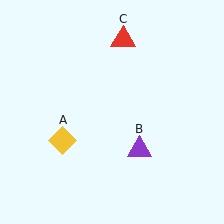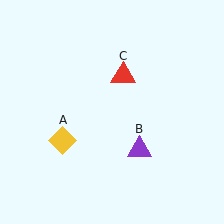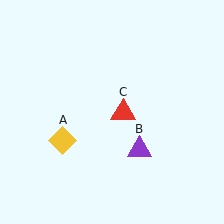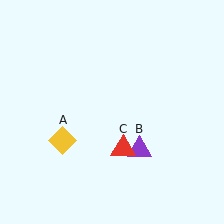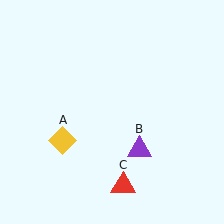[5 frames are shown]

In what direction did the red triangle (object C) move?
The red triangle (object C) moved down.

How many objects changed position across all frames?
1 object changed position: red triangle (object C).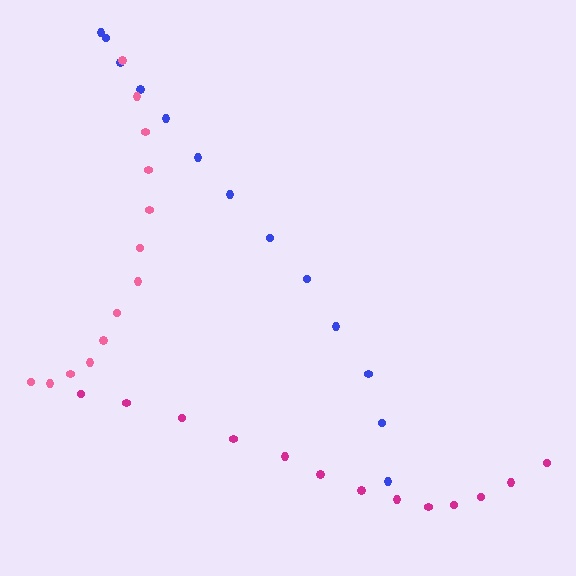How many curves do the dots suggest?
There are 3 distinct paths.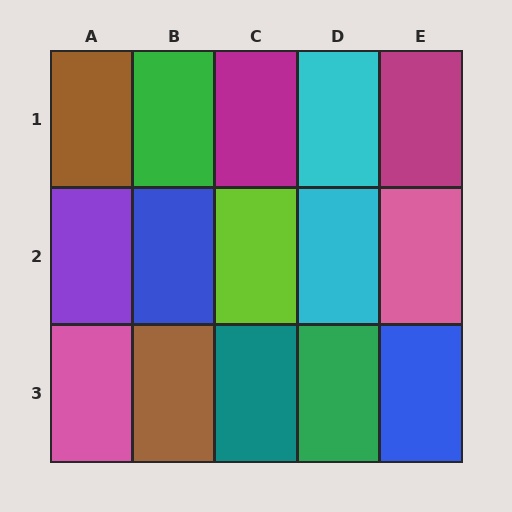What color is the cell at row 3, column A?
Pink.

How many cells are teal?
1 cell is teal.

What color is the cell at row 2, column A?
Purple.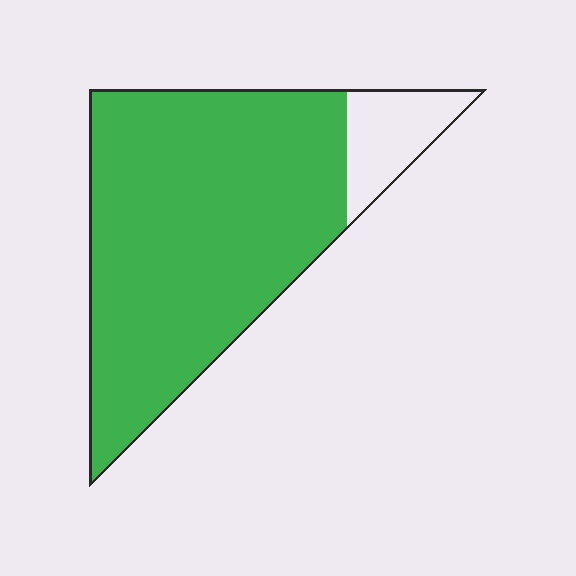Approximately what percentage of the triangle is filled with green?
Approximately 90%.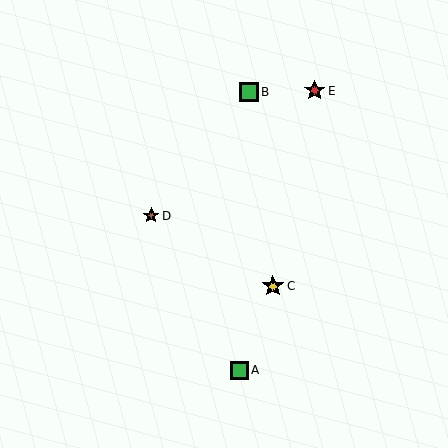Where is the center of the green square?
The center of the green square is at (239, 370).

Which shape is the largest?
The yellow star (labeled C) is the largest.